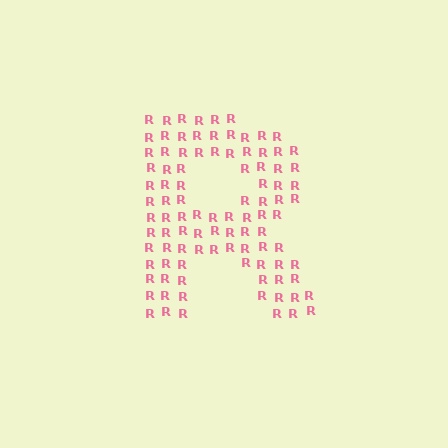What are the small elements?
The small elements are letter R's.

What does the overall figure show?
The overall figure shows the letter R.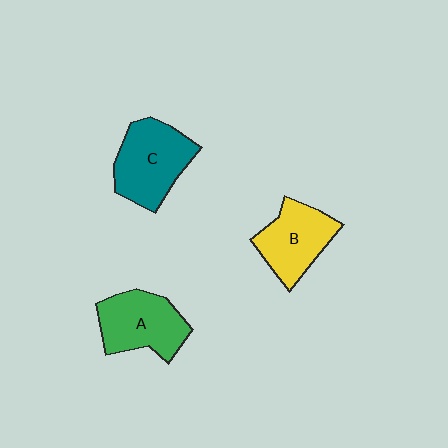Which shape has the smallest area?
Shape B (yellow).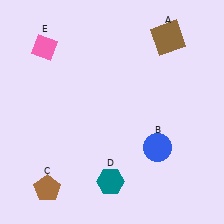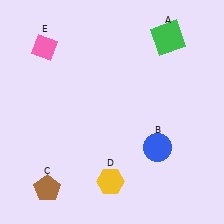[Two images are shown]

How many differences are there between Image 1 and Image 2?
There are 2 differences between the two images.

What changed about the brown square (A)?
In Image 1, A is brown. In Image 2, it changed to green.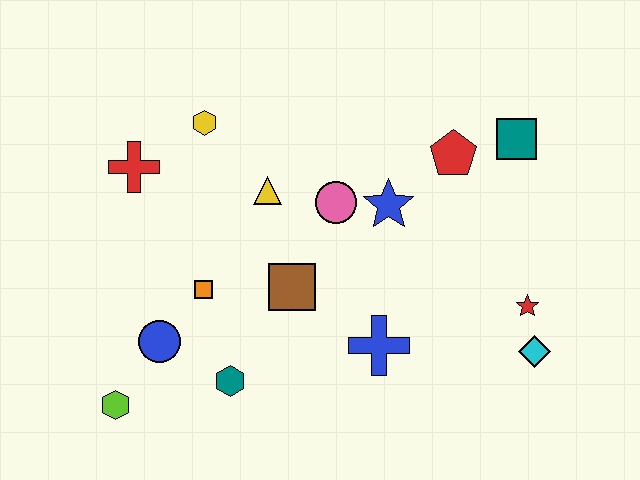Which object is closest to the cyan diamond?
The red star is closest to the cyan diamond.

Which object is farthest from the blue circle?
The teal square is farthest from the blue circle.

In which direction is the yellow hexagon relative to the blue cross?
The yellow hexagon is above the blue cross.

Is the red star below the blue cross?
No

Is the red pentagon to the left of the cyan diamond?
Yes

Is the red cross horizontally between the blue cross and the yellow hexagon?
No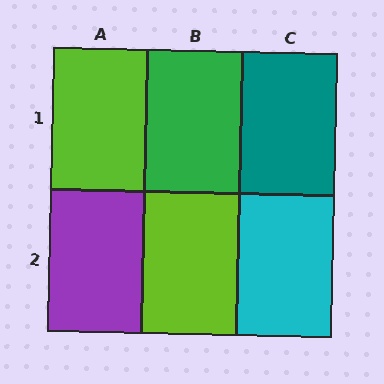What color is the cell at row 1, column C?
Teal.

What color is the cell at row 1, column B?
Green.